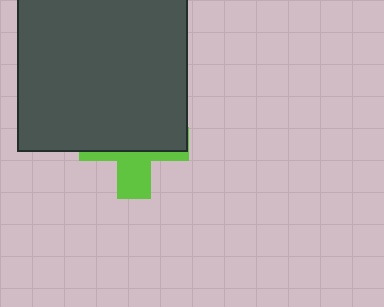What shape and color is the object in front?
The object in front is a dark gray square.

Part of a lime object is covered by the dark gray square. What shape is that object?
It is a cross.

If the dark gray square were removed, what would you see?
You would see the complete lime cross.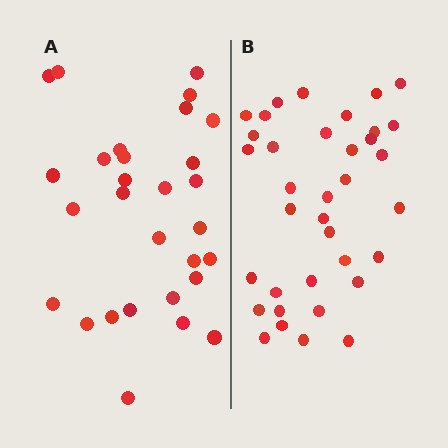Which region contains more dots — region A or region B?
Region B (the right region) has more dots.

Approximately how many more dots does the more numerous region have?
Region B has roughly 8 or so more dots than region A.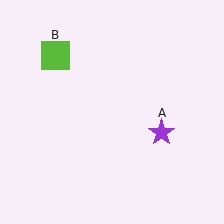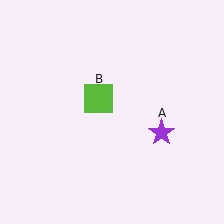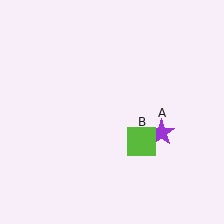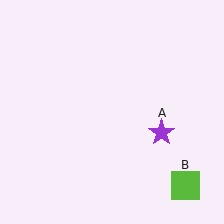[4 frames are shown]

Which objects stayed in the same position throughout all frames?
Purple star (object A) remained stationary.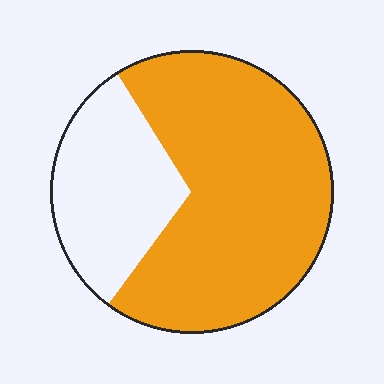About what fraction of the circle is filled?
About two thirds (2/3).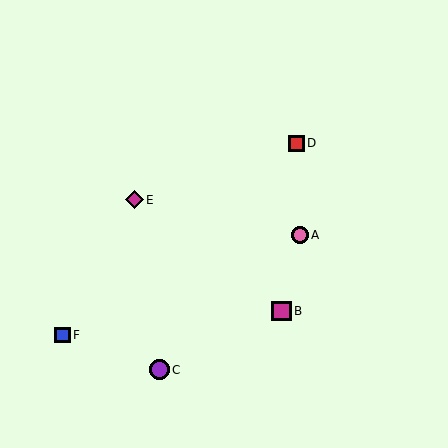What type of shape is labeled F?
Shape F is a blue square.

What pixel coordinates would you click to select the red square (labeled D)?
Click at (296, 143) to select the red square D.